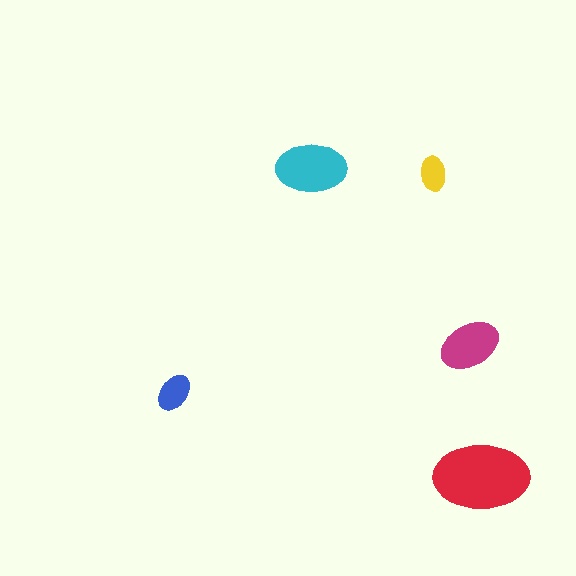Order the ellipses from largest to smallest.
the red one, the cyan one, the magenta one, the blue one, the yellow one.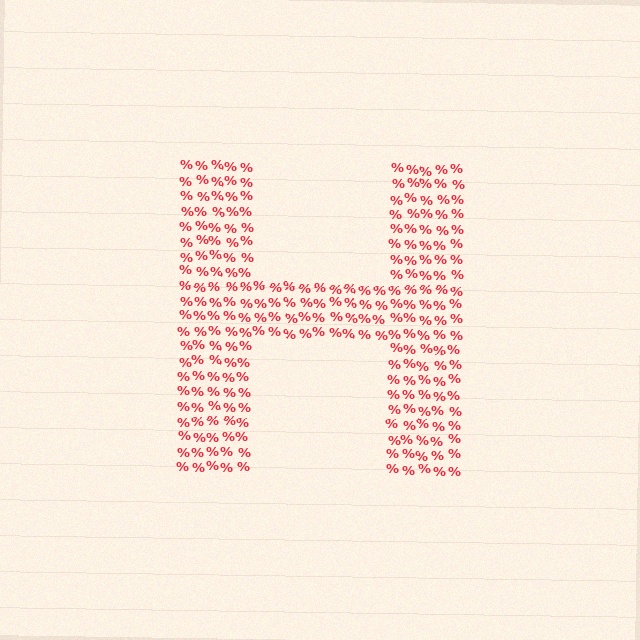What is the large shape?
The large shape is the letter H.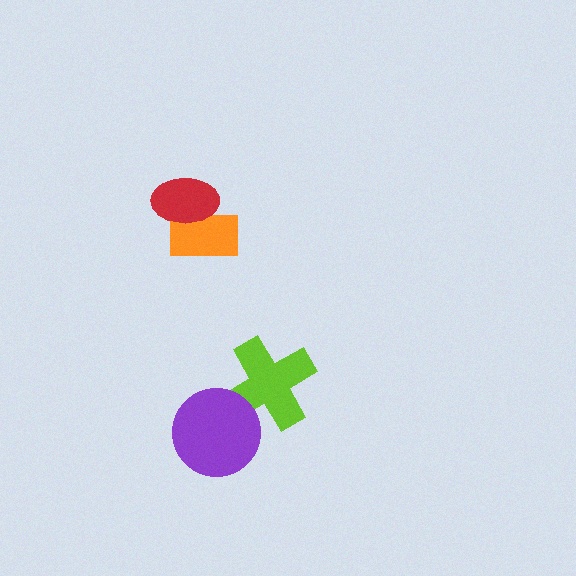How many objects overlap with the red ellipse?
1 object overlaps with the red ellipse.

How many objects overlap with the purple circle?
1 object overlaps with the purple circle.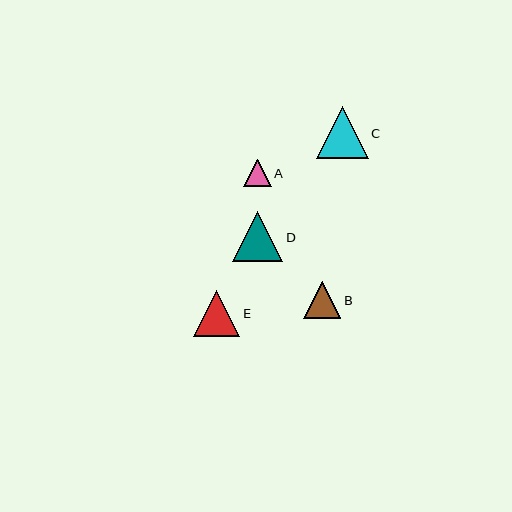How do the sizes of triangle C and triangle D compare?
Triangle C and triangle D are approximately the same size.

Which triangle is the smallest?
Triangle A is the smallest with a size of approximately 28 pixels.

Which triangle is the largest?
Triangle C is the largest with a size of approximately 52 pixels.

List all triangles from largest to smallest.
From largest to smallest: C, D, E, B, A.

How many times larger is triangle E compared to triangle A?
Triangle E is approximately 1.7 times the size of triangle A.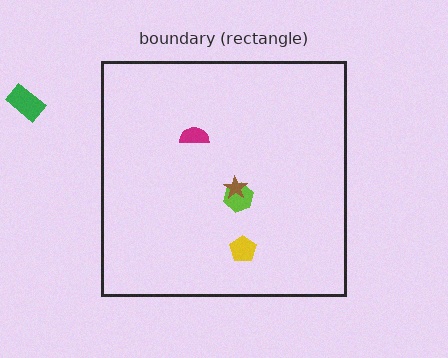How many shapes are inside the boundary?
4 inside, 1 outside.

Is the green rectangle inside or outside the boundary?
Outside.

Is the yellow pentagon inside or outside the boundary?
Inside.